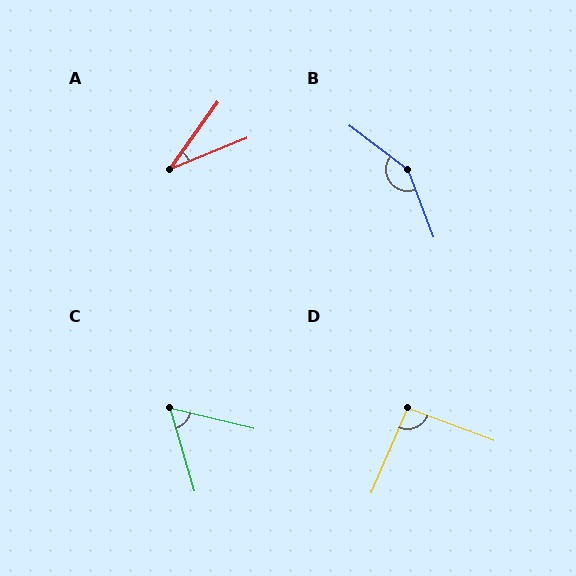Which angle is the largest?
B, at approximately 148 degrees.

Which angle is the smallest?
A, at approximately 32 degrees.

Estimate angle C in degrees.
Approximately 60 degrees.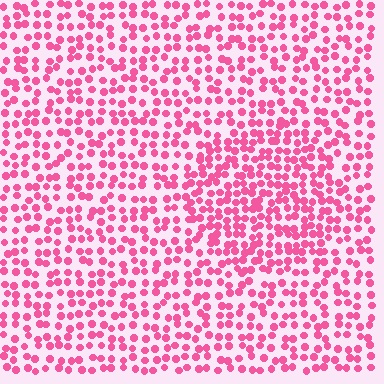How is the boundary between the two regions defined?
The boundary is defined by a change in element density (approximately 1.6x ratio). All elements are the same color, size, and shape.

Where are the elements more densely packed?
The elements are more densely packed inside the circle boundary.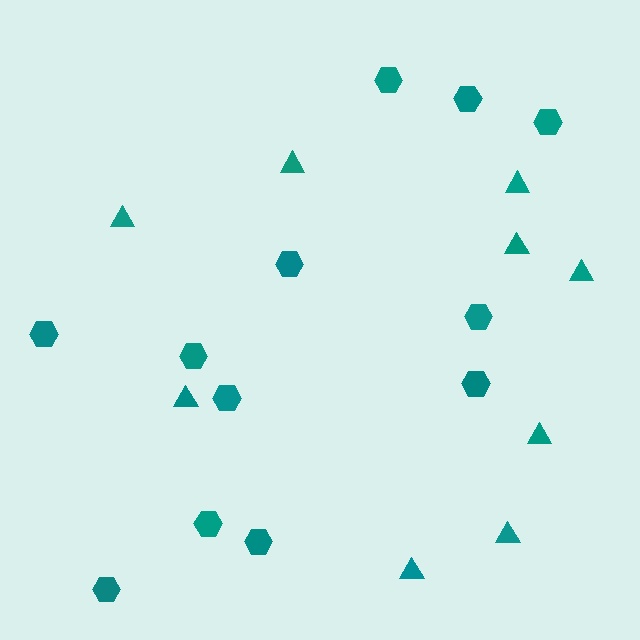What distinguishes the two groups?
There are 2 groups: one group of hexagons (12) and one group of triangles (9).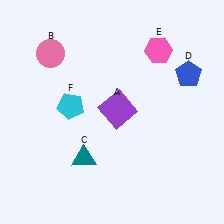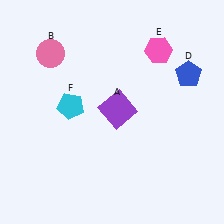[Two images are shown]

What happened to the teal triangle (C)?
The teal triangle (C) was removed in Image 2. It was in the bottom-left area of Image 1.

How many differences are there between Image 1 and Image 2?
There is 1 difference between the two images.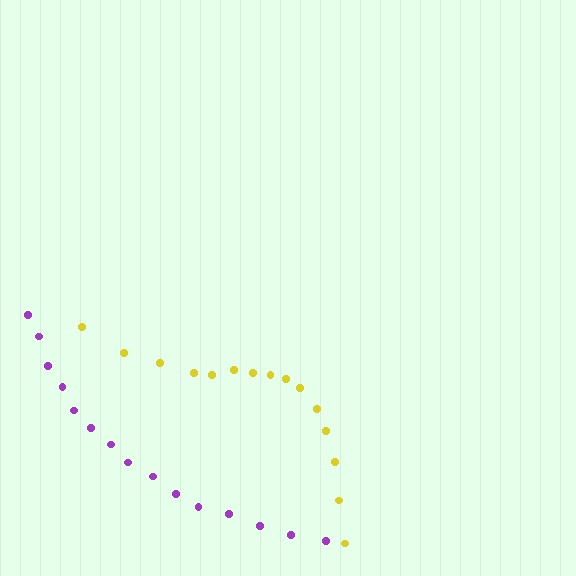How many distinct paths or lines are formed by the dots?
There are 2 distinct paths.